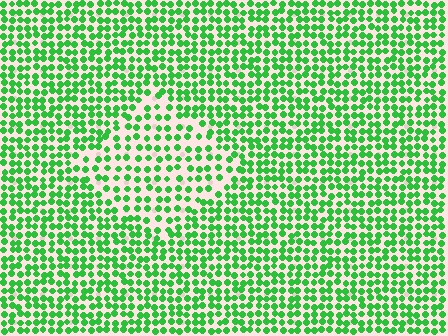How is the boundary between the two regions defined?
The boundary is defined by a change in element density (approximately 1.6x ratio). All elements are the same color, size, and shape.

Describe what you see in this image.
The image contains small green elements arranged at two different densities. A diamond-shaped region is visible where the elements are less densely packed than the surrounding area.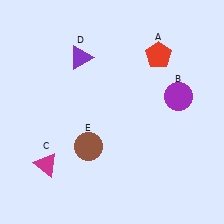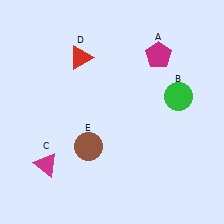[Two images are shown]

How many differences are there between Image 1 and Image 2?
There are 3 differences between the two images.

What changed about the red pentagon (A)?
In Image 1, A is red. In Image 2, it changed to magenta.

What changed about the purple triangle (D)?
In Image 1, D is purple. In Image 2, it changed to red.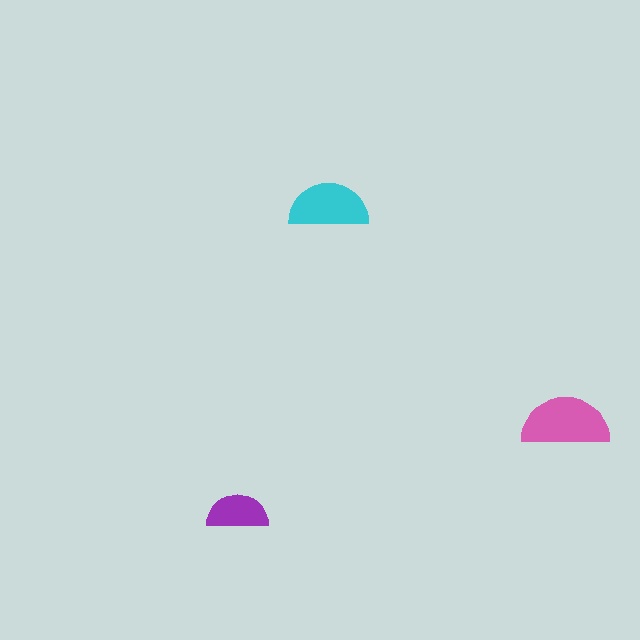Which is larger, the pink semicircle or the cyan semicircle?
The pink one.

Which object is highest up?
The cyan semicircle is topmost.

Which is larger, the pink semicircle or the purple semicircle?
The pink one.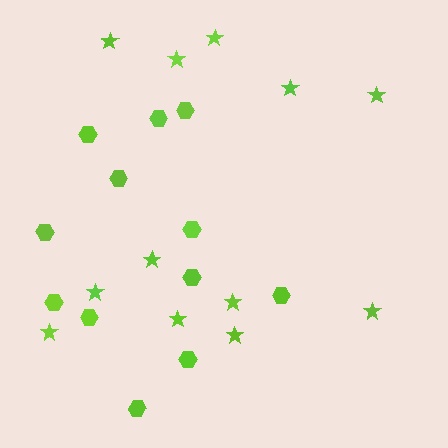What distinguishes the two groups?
There are 2 groups: one group of hexagons (12) and one group of stars (12).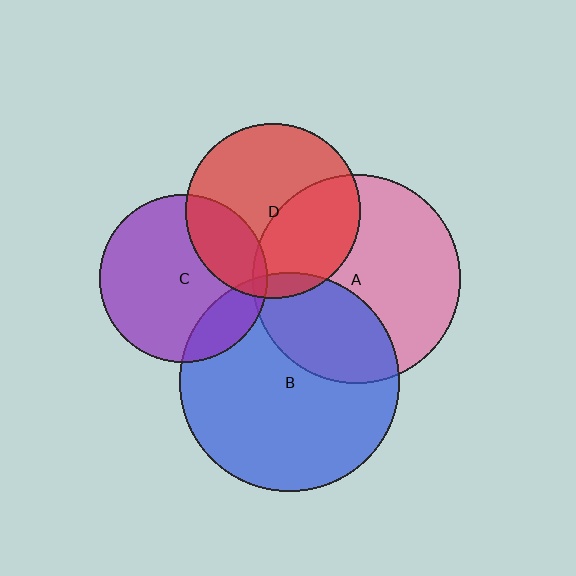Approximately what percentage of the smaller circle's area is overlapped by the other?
Approximately 25%.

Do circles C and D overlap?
Yes.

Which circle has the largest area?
Circle B (blue).